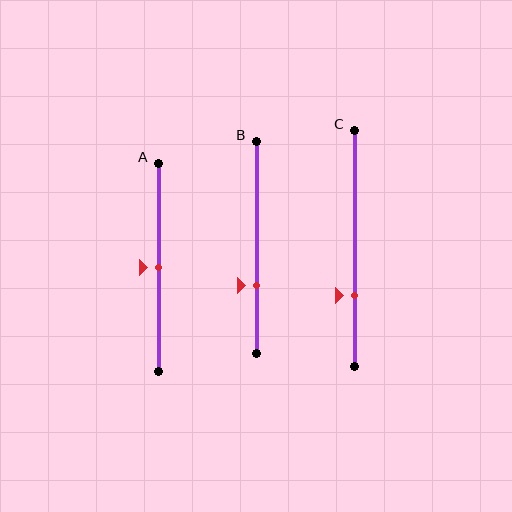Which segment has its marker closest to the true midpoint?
Segment A has its marker closest to the true midpoint.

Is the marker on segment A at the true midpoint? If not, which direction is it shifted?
Yes, the marker on segment A is at the true midpoint.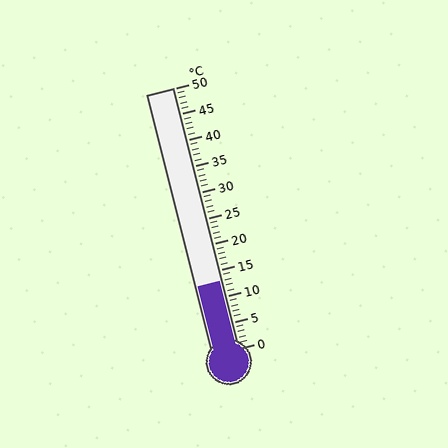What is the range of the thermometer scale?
The thermometer scale ranges from 0°C to 50°C.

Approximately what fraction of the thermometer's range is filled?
The thermometer is filled to approximately 25% of its range.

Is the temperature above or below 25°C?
The temperature is below 25°C.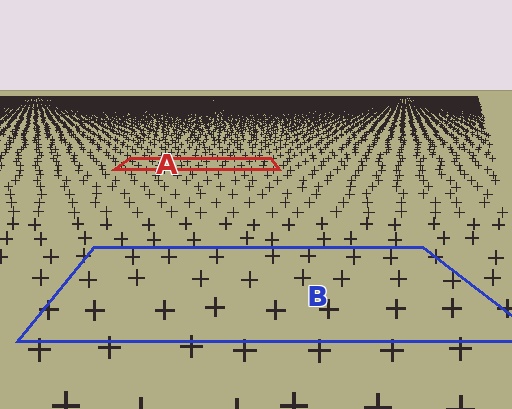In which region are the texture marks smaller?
The texture marks are smaller in region A, because it is farther away.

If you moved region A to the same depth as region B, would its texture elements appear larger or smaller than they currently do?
They would appear larger. At a closer depth, the same texture elements are projected at a bigger on-screen size.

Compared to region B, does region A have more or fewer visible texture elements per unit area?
Region A has more texture elements per unit area — they are packed more densely because it is farther away.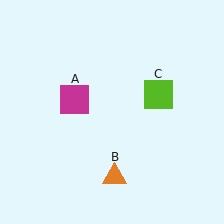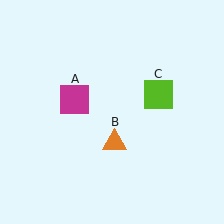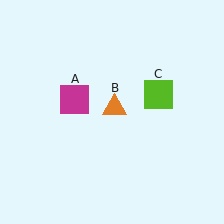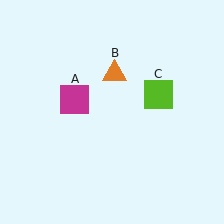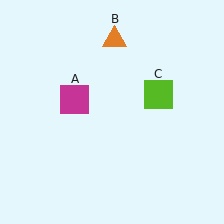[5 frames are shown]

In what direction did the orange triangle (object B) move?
The orange triangle (object B) moved up.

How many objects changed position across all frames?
1 object changed position: orange triangle (object B).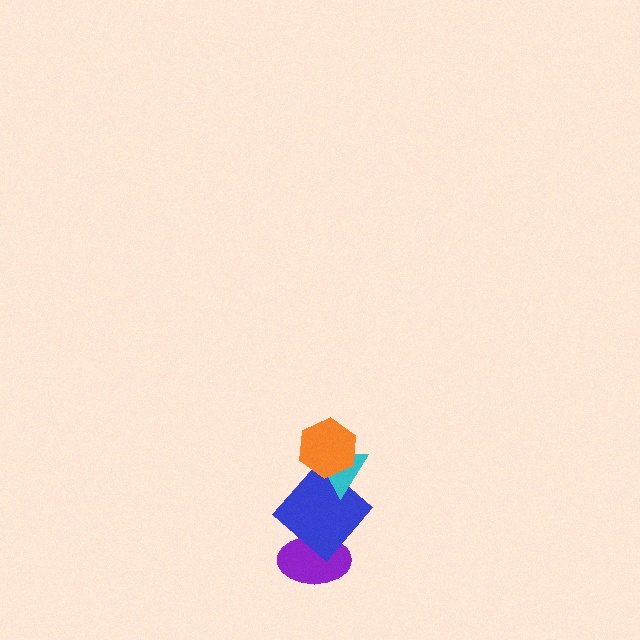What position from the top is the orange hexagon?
The orange hexagon is 1st from the top.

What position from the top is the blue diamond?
The blue diamond is 3rd from the top.